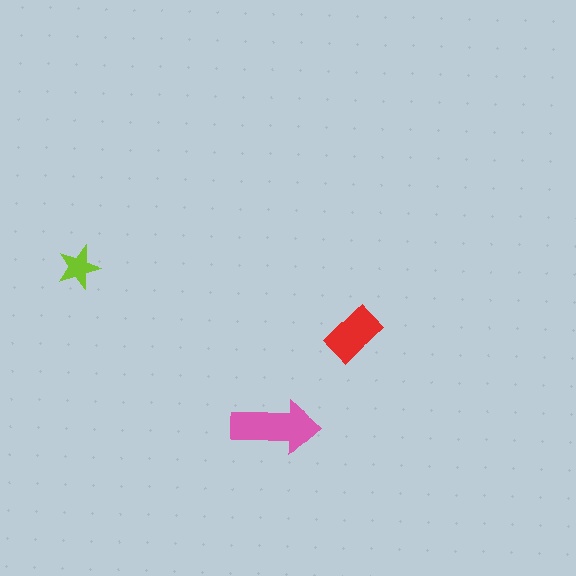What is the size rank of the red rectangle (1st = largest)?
2nd.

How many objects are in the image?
There are 3 objects in the image.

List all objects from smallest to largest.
The lime star, the red rectangle, the pink arrow.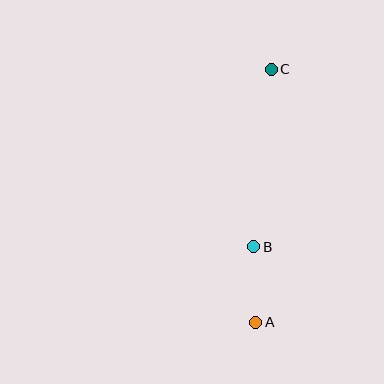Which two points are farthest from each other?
Points A and C are farthest from each other.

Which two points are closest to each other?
Points A and B are closest to each other.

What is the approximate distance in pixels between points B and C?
The distance between B and C is approximately 179 pixels.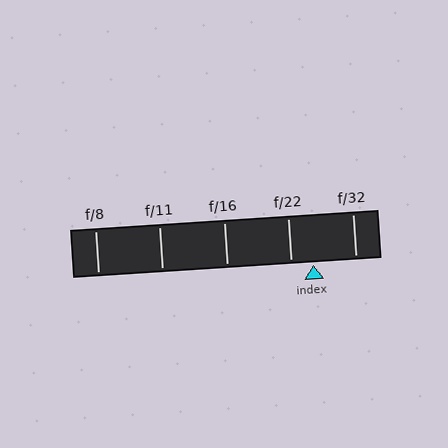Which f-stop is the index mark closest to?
The index mark is closest to f/22.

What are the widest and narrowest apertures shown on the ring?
The widest aperture shown is f/8 and the narrowest is f/32.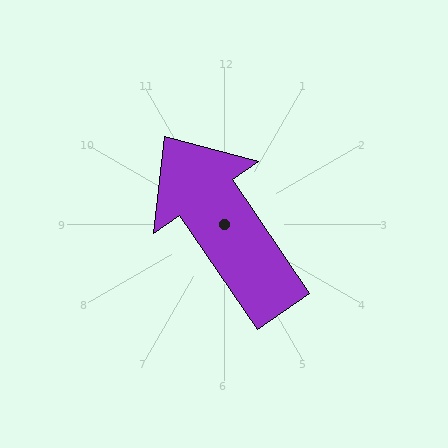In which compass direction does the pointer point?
Northwest.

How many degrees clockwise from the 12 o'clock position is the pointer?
Approximately 326 degrees.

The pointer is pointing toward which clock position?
Roughly 11 o'clock.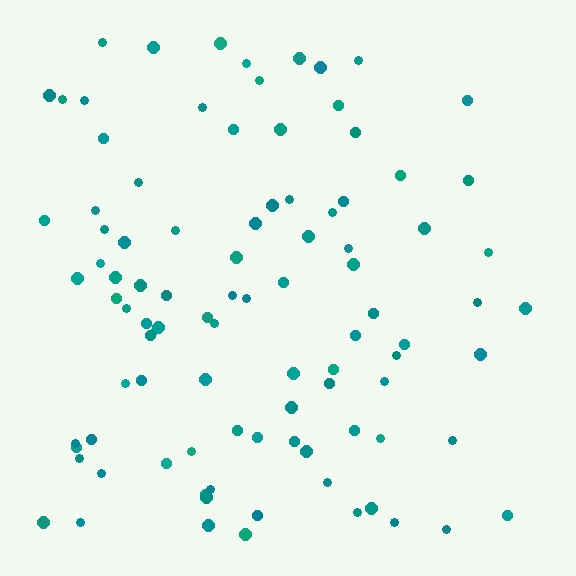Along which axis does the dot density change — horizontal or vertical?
Horizontal.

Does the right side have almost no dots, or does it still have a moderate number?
Still a moderate number, just noticeably fewer than the left.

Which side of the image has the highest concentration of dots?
The left.